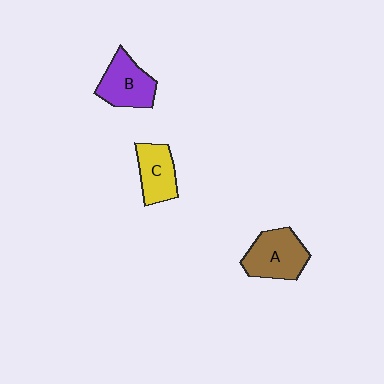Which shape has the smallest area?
Shape C (yellow).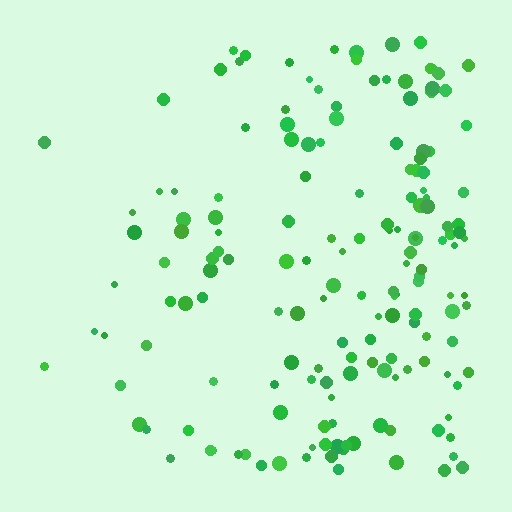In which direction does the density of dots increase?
From left to right, with the right side densest.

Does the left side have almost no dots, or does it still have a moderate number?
Still a moderate number, just noticeably fewer than the right.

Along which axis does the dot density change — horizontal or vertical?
Horizontal.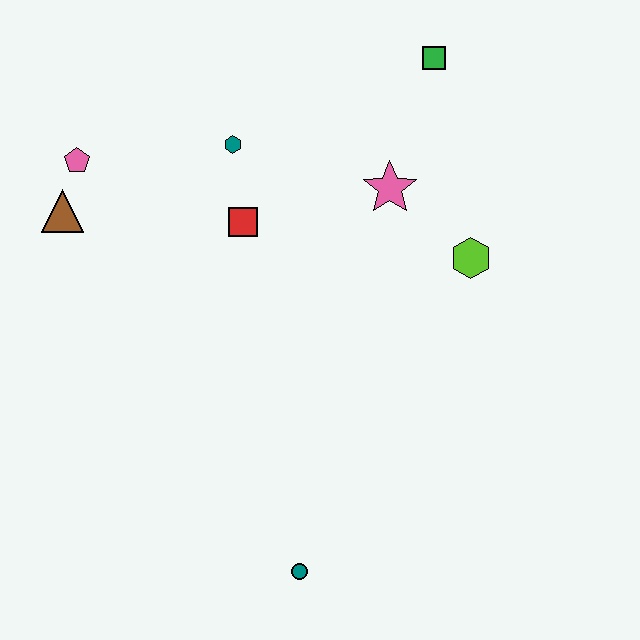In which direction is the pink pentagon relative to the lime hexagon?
The pink pentagon is to the left of the lime hexagon.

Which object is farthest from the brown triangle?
The teal circle is farthest from the brown triangle.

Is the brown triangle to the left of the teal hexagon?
Yes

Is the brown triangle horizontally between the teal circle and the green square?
No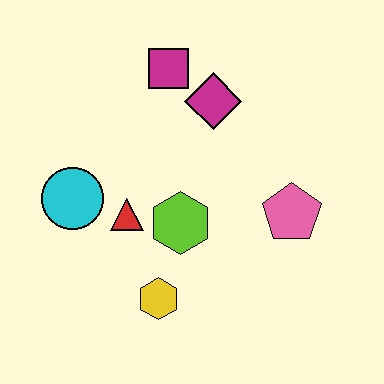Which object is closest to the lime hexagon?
The red triangle is closest to the lime hexagon.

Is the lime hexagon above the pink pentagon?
No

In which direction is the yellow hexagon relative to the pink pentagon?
The yellow hexagon is to the left of the pink pentagon.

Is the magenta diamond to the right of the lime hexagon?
Yes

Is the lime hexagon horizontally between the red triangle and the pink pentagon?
Yes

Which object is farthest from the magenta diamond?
The yellow hexagon is farthest from the magenta diamond.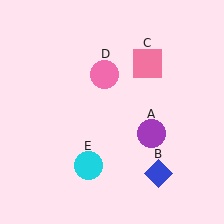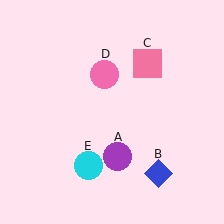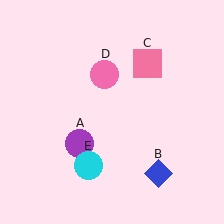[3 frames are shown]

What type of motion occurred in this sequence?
The purple circle (object A) rotated clockwise around the center of the scene.